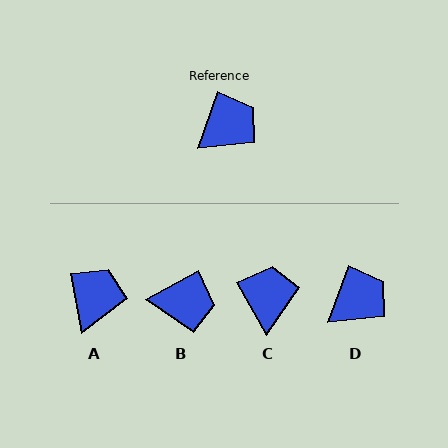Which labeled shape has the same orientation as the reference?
D.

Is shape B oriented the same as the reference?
No, it is off by about 41 degrees.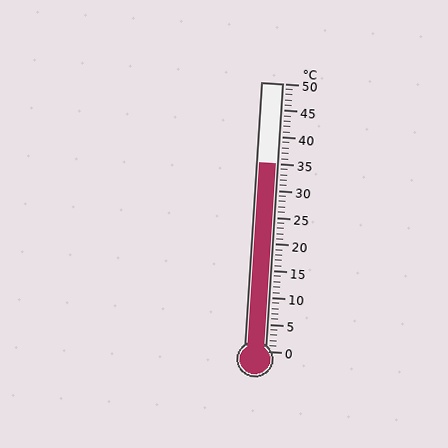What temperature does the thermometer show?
The thermometer shows approximately 35°C.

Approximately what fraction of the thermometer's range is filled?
The thermometer is filled to approximately 70% of its range.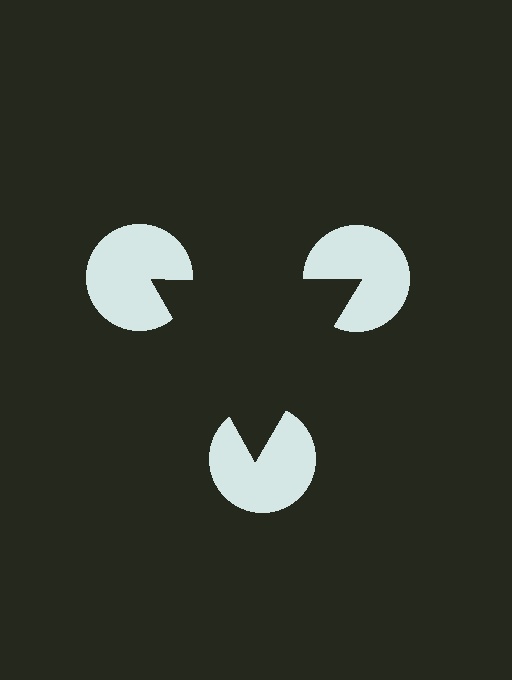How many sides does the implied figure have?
3 sides.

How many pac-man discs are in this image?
There are 3 — one at each vertex of the illusory triangle.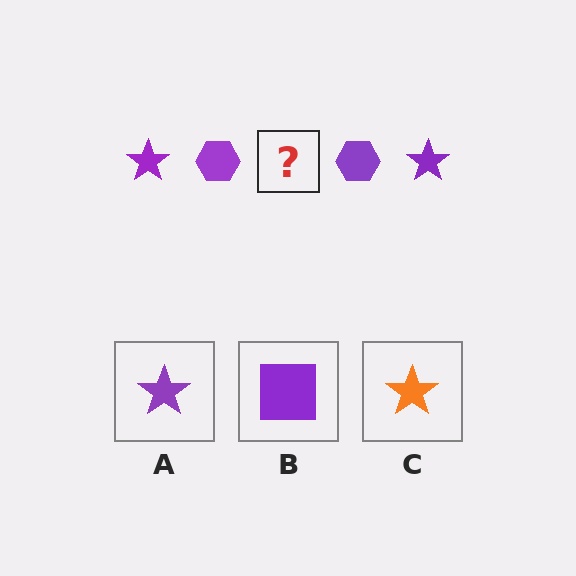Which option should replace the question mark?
Option A.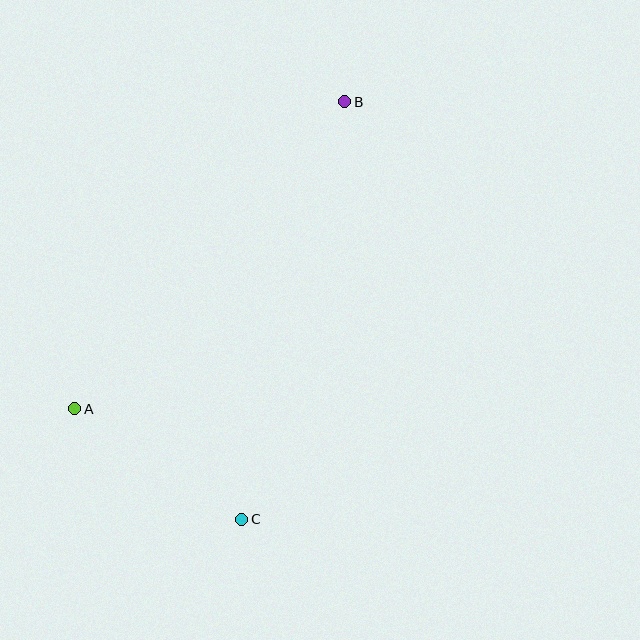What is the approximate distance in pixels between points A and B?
The distance between A and B is approximately 409 pixels.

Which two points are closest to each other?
Points A and C are closest to each other.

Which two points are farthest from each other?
Points B and C are farthest from each other.